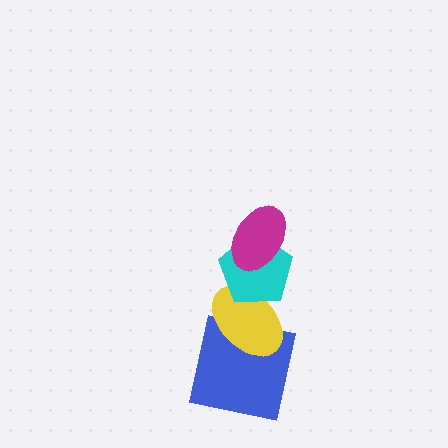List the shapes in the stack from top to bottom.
From top to bottom: the magenta ellipse, the cyan pentagon, the yellow ellipse, the blue square.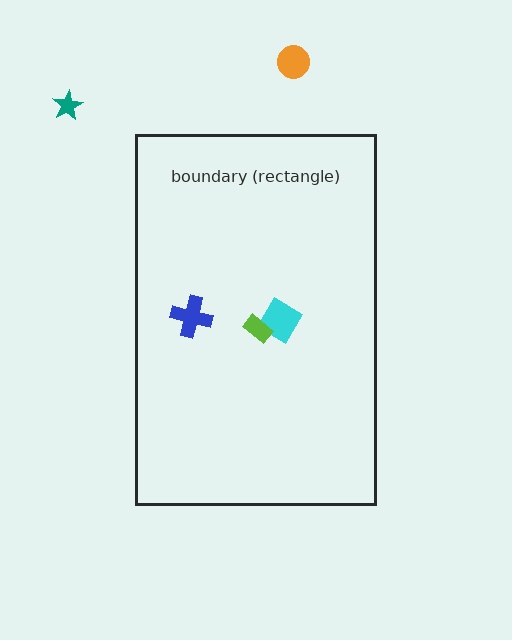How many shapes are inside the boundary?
3 inside, 2 outside.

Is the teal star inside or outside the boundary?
Outside.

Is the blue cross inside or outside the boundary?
Inside.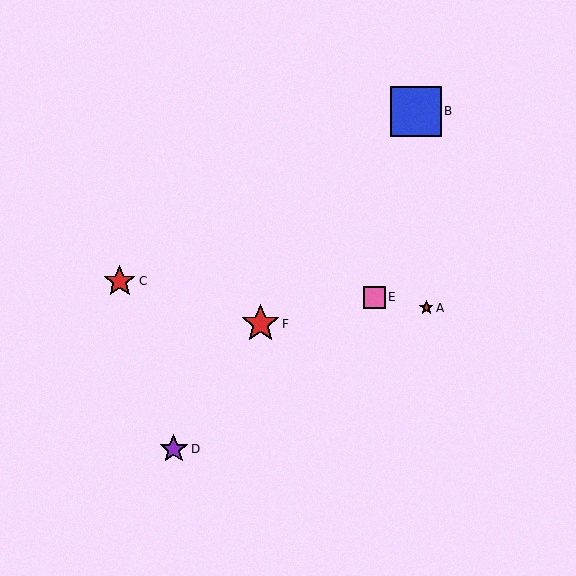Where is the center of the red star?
The center of the red star is at (426, 308).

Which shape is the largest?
The blue square (labeled B) is the largest.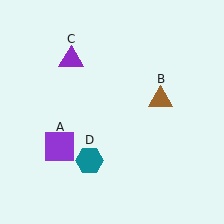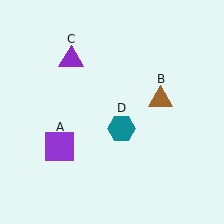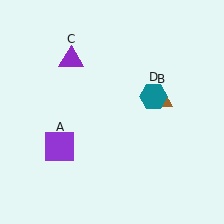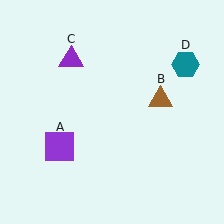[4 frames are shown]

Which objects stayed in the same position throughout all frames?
Purple square (object A) and brown triangle (object B) and purple triangle (object C) remained stationary.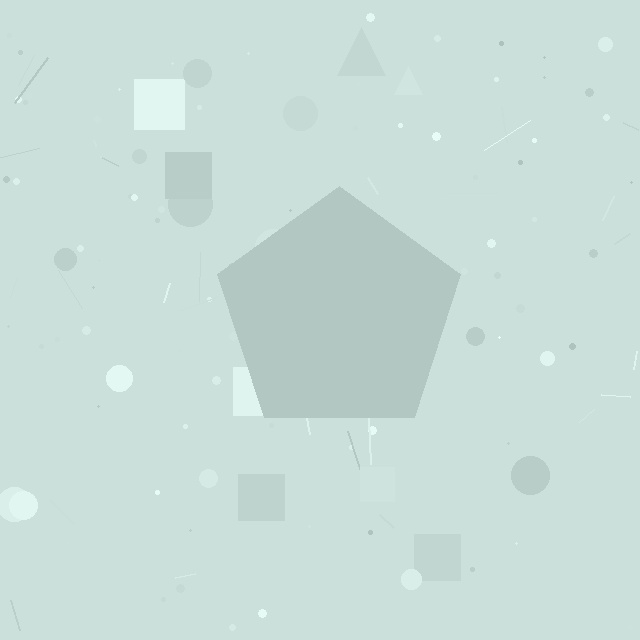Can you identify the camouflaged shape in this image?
The camouflaged shape is a pentagon.